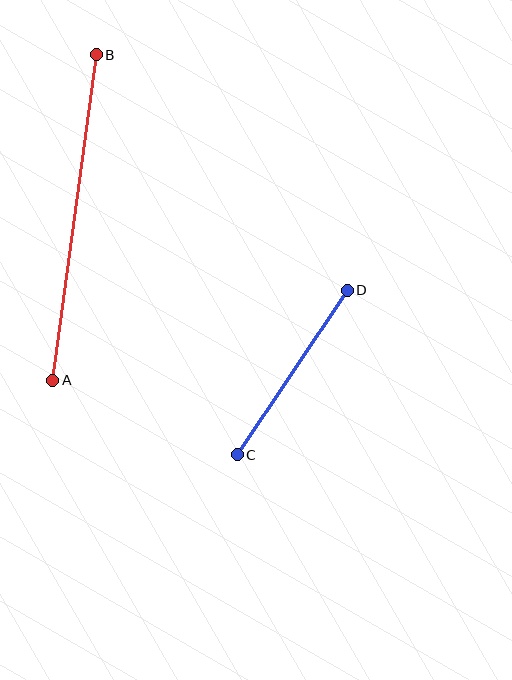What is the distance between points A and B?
The distance is approximately 328 pixels.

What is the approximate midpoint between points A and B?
The midpoint is at approximately (74, 218) pixels.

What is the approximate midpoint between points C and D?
The midpoint is at approximately (292, 373) pixels.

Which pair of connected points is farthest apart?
Points A and B are farthest apart.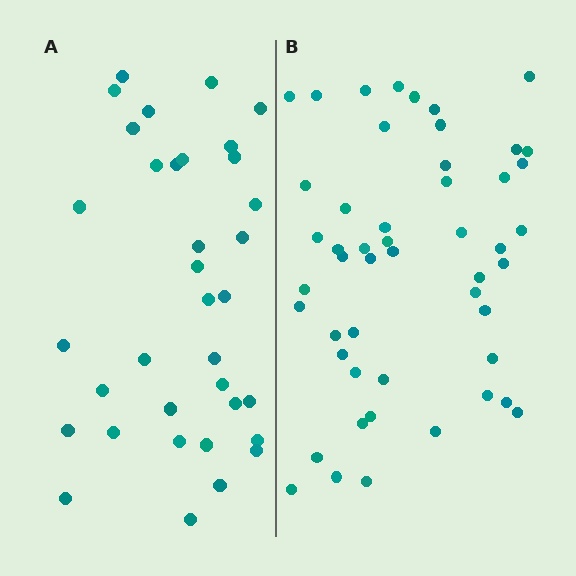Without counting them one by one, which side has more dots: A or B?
Region B (the right region) has more dots.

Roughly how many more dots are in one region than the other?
Region B has approximately 15 more dots than region A.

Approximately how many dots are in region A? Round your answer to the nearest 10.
About 40 dots. (The exact count is 35, which rounds to 40.)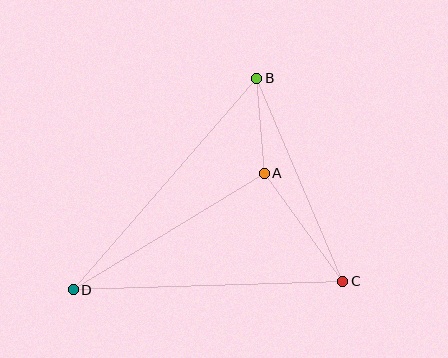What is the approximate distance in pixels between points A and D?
The distance between A and D is approximately 224 pixels.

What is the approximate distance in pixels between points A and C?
The distance between A and C is approximately 134 pixels.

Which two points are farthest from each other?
Points B and D are farthest from each other.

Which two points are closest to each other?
Points A and B are closest to each other.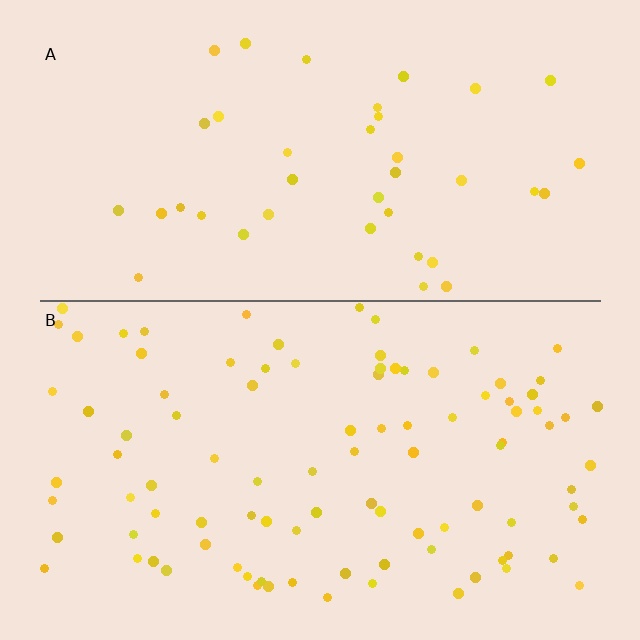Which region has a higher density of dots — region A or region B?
B (the bottom).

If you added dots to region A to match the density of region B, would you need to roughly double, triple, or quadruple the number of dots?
Approximately double.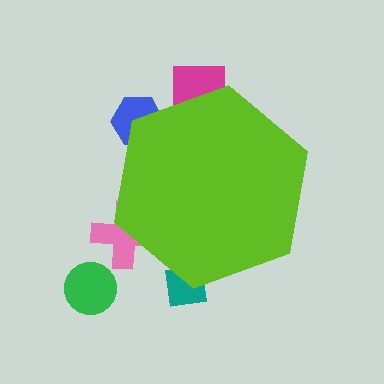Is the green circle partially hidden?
No, the green circle is fully visible.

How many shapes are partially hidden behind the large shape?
4 shapes are partially hidden.